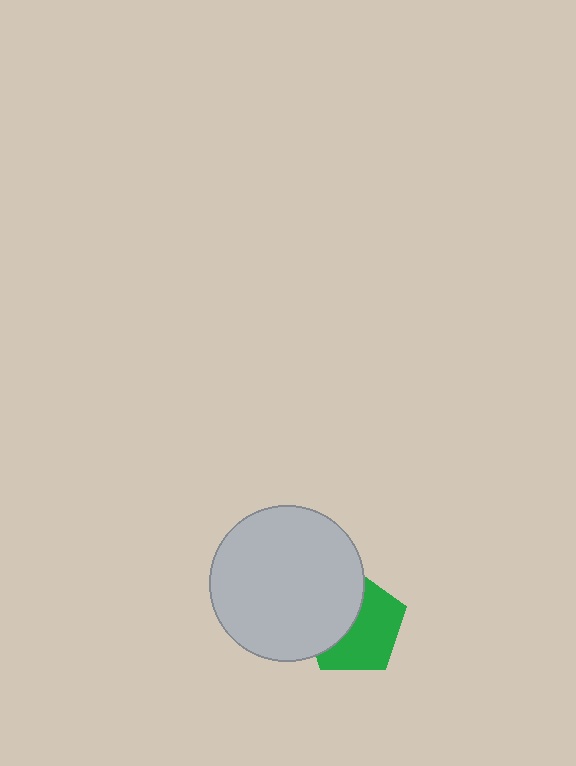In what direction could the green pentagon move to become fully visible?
The green pentagon could move right. That would shift it out from behind the light gray circle entirely.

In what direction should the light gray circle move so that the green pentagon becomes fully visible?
The light gray circle should move left. That is the shortest direction to clear the overlap and leave the green pentagon fully visible.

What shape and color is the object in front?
The object in front is a light gray circle.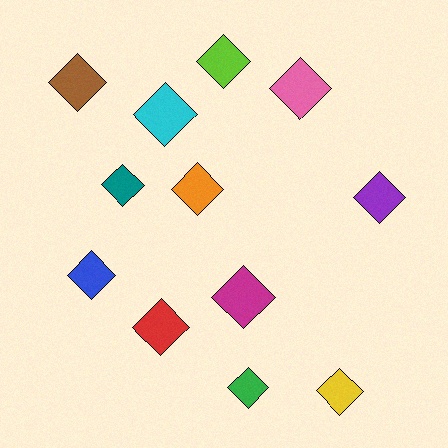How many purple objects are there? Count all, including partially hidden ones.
There is 1 purple object.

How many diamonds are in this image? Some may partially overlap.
There are 12 diamonds.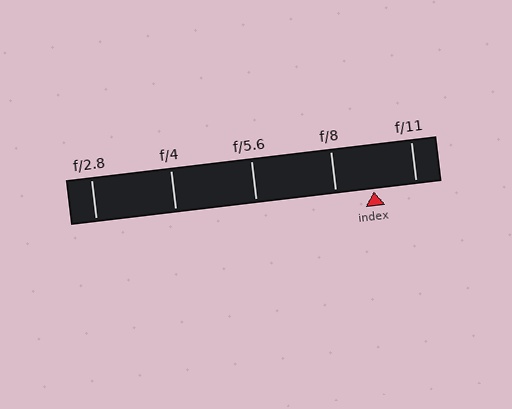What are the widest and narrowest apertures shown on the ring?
The widest aperture shown is f/2.8 and the narrowest is f/11.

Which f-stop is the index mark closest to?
The index mark is closest to f/8.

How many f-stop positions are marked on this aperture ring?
There are 5 f-stop positions marked.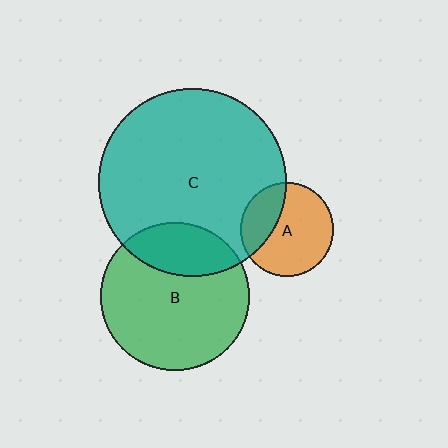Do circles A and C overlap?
Yes.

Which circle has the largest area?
Circle C (teal).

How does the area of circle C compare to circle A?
Approximately 4.0 times.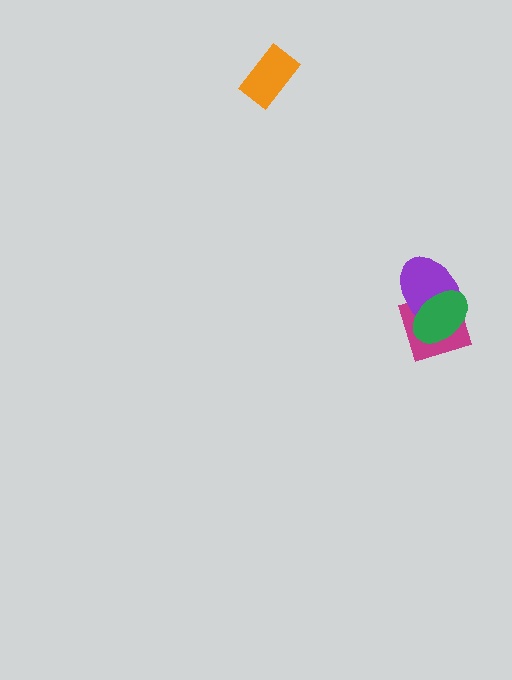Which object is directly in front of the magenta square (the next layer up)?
The purple ellipse is directly in front of the magenta square.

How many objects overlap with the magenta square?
2 objects overlap with the magenta square.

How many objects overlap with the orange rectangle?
0 objects overlap with the orange rectangle.